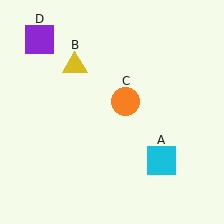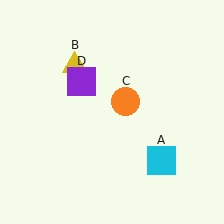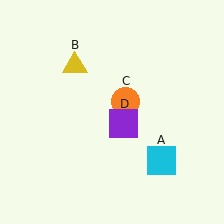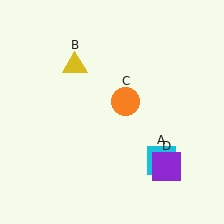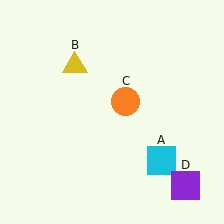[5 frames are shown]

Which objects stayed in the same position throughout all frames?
Cyan square (object A) and yellow triangle (object B) and orange circle (object C) remained stationary.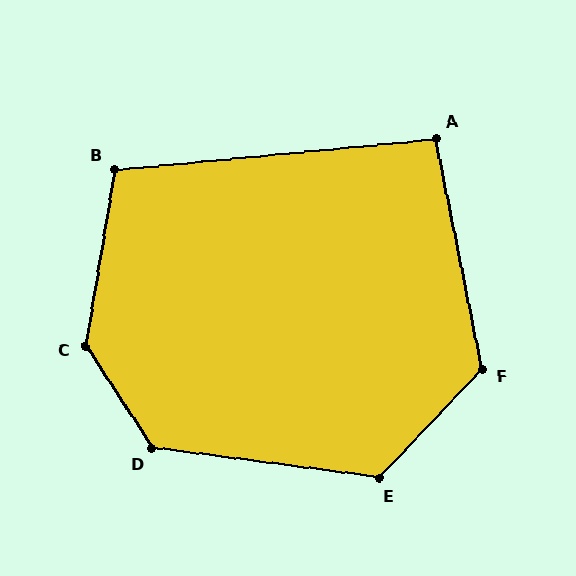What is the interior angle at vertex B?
Approximately 105 degrees (obtuse).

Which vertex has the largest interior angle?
C, at approximately 138 degrees.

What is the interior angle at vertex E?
Approximately 126 degrees (obtuse).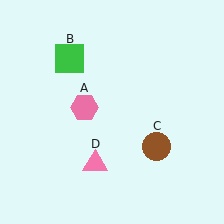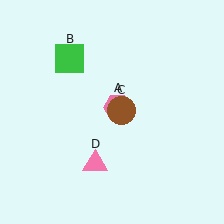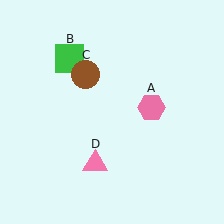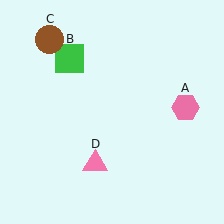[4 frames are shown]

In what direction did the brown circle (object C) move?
The brown circle (object C) moved up and to the left.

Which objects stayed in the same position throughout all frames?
Green square (object B) and pink triangle (object D) remained stationary.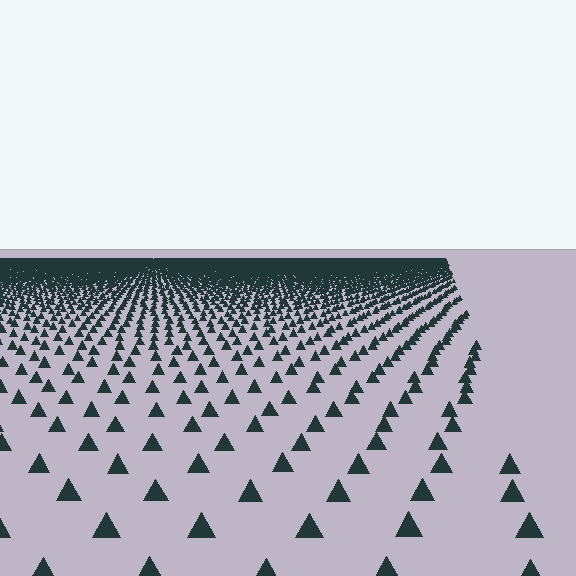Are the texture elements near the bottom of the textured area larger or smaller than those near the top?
Larger. Near the bottom, elements are closer to the viewer and appear at a bigger on-screen size.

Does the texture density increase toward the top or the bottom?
Density increases toward the top.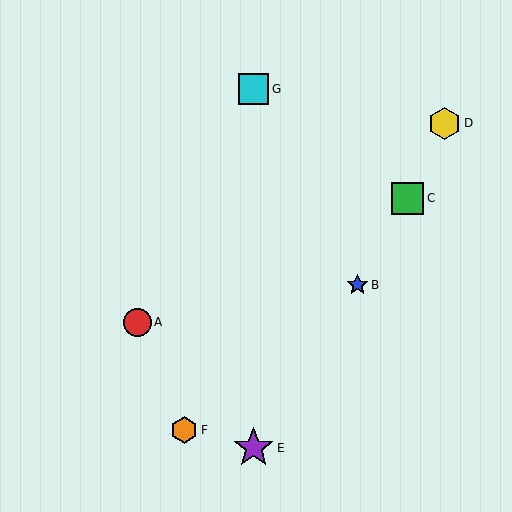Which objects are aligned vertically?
Objects E, G are aligned vertically.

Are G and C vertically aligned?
No, G is at x≈254 and C is at x≈408.